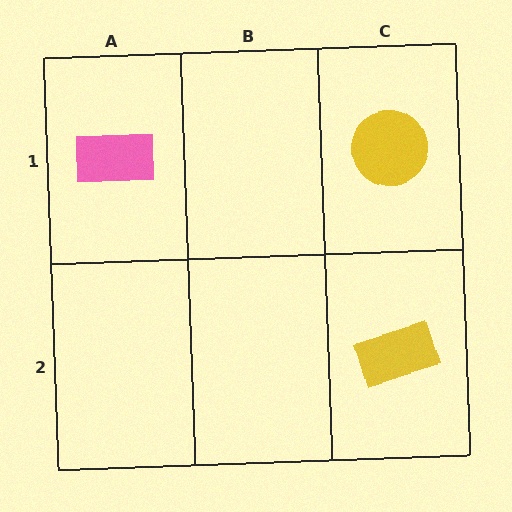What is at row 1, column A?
A pink rectangle.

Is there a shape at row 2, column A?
No, that cell is empty.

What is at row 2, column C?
A yellow rectangle.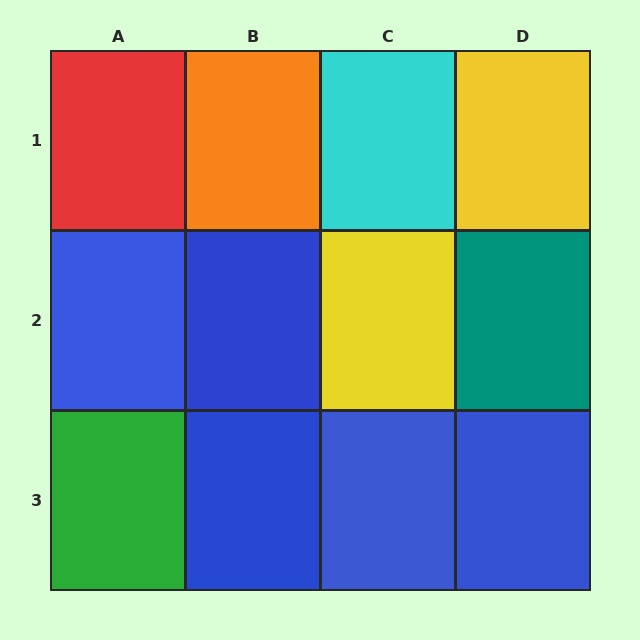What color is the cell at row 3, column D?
Blue.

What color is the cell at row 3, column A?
Green.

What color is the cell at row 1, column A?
Red.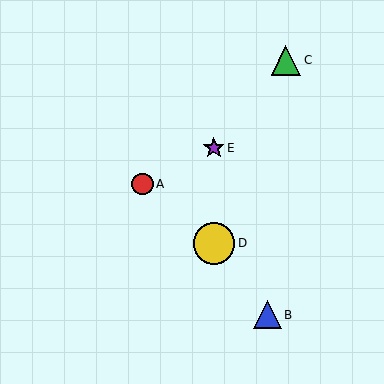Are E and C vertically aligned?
No, E is at x≈214 and C is at x≈286.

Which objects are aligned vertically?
Objects D, E are aligned vertically.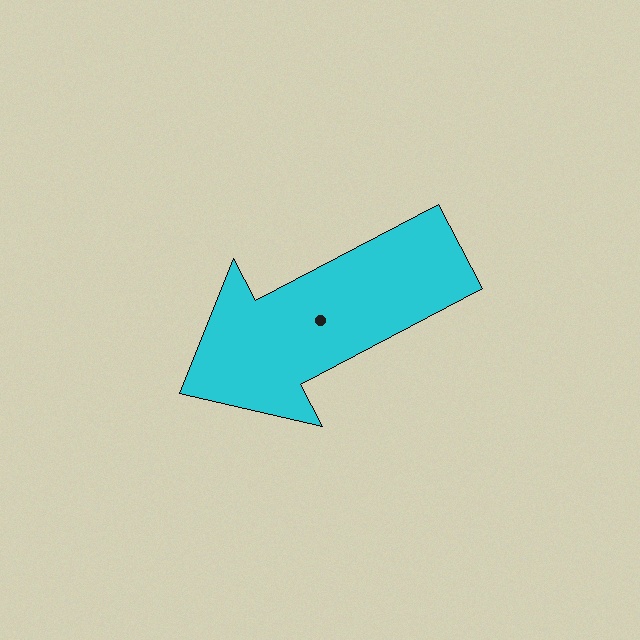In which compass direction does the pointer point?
Southwest.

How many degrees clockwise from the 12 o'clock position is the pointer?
Approximately 242 degrees.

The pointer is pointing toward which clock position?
Roughly 8 o'clock.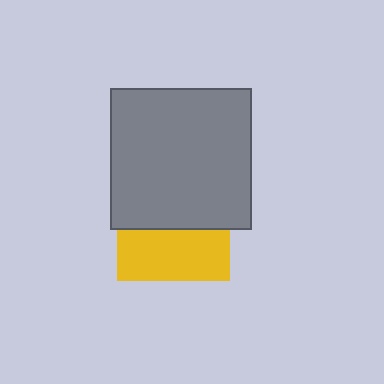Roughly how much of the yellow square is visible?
About half of it is visible (roughly 46%).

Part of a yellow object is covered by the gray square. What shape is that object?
It is a square.